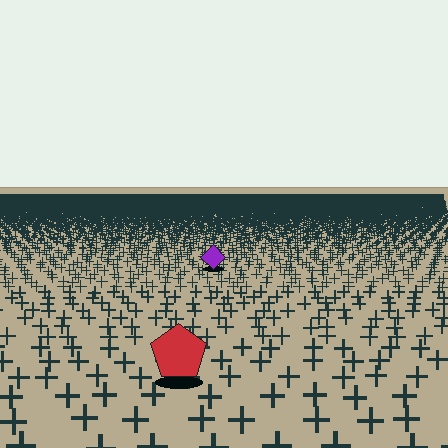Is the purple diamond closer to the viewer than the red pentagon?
No. The red pentagon is closer — you can tell from the texture gradient: the ground texture is coarser near it.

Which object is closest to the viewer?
The red pentagon is closest. The texture marks near it are larger and more spread out.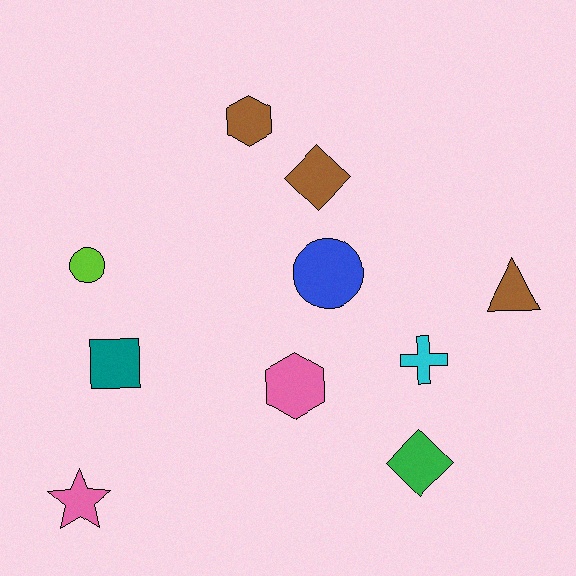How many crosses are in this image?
There is 1 cross.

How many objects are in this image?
There are 10 objects.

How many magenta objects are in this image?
There are no magenta objects.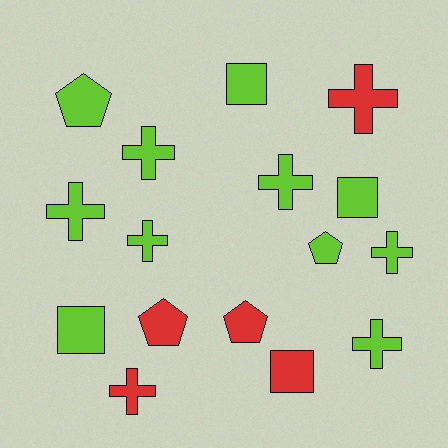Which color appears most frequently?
Lime, with 11 objects.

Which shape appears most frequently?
Cross, with 8 objects.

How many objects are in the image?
There are 16 objects.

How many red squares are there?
There is 1 red square.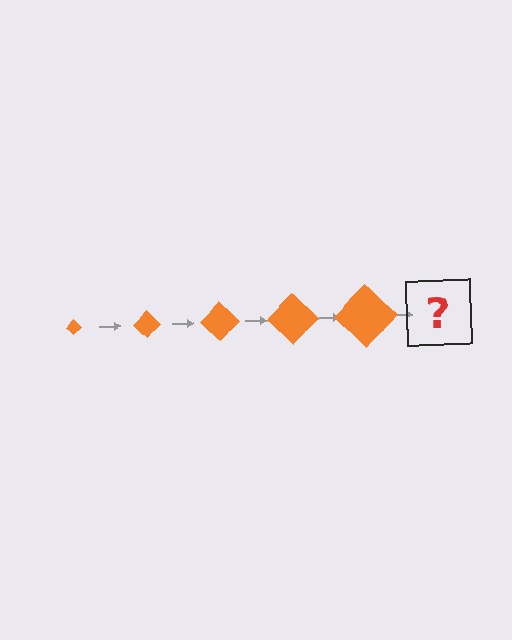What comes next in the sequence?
The next element should be an orange diamond, larger than the previous one.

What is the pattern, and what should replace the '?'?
The pattern is that the diamond gets progressively larger each step. The '?' should be an orange diamond, larger than the previous one.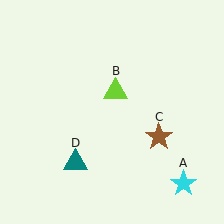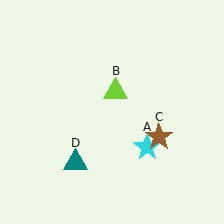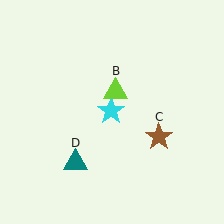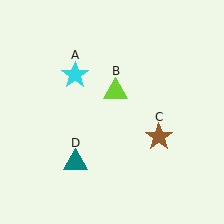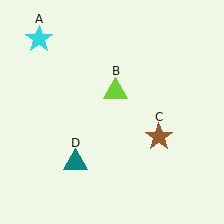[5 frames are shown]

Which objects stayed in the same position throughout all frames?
Lime triangle (object B) and brown star (object C) and teal triangle (object D) remained stationary.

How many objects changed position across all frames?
1 object changed position: cyan star (object A).